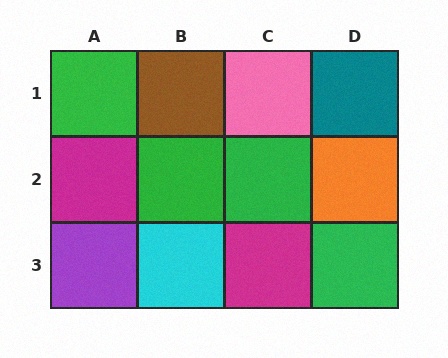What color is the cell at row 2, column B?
Green.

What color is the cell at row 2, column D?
Orange.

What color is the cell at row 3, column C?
Magenta.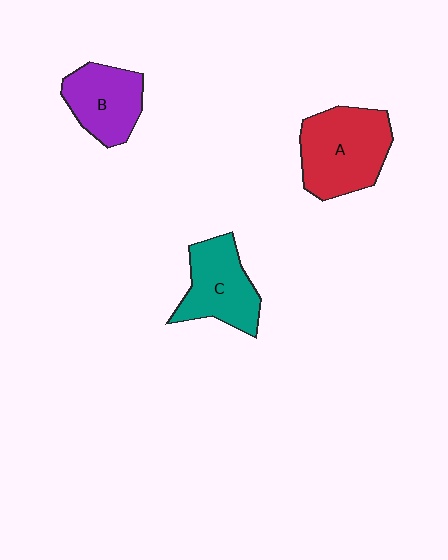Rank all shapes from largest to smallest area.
From largest to smallest: A (red), C (teal), B (purple).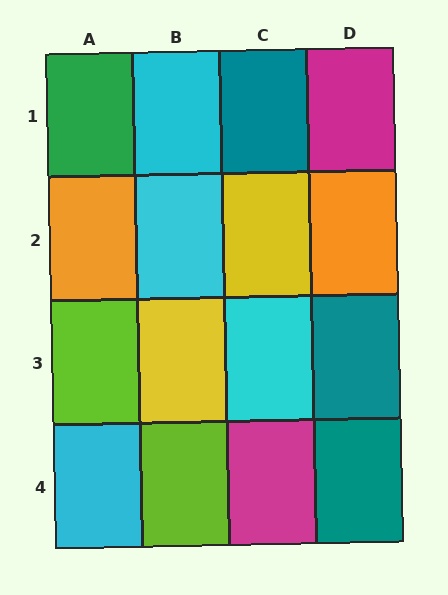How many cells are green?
1 cell is green.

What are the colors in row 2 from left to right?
Orange, cyan, yellow, orange.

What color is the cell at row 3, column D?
Teal.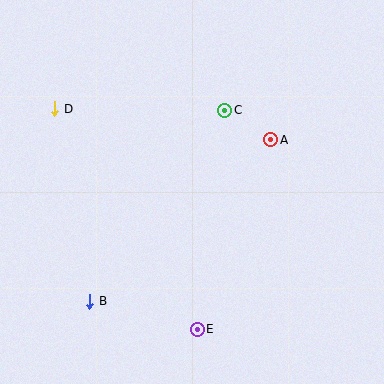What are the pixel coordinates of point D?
Point D is at (55, 109).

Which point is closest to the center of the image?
Point C at (225, 110) is closest to the center.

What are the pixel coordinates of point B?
Point B is at (90, 301).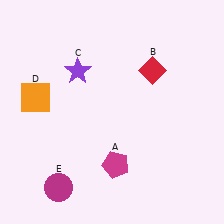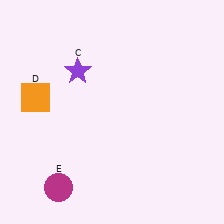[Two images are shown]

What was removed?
The red diamond (B), the magenta pentagon (A) were removed in Image 2.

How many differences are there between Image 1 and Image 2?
There are 2 differences between the two images.